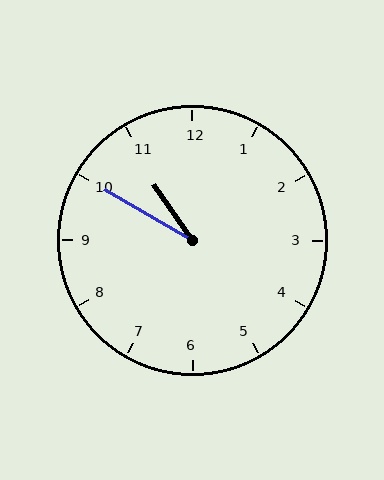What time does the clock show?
10:50.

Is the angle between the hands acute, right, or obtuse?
It is acute.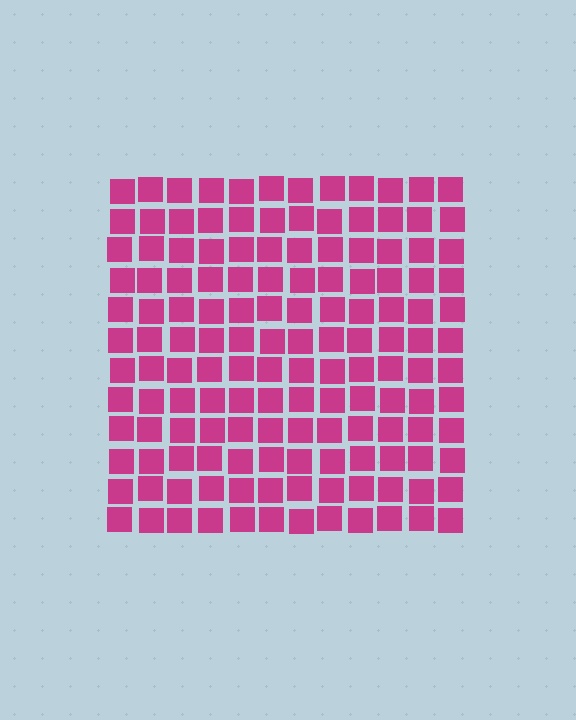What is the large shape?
The large shape is a square.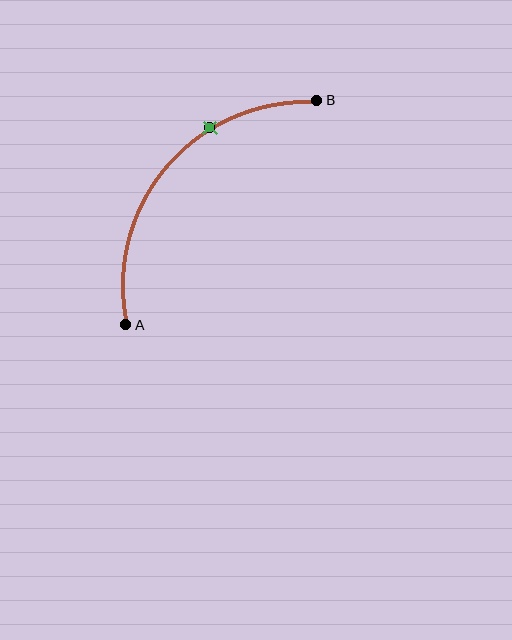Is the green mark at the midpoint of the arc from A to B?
No. The green mark lies on the arc but is closer to endpoint B. The arc midpoint would be at the point on the curve equidistant along the arc from both A and B.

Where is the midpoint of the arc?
The arc midpoint is the point on the curve farthest from the straight line joining A and B. It sits above and to the left of that line.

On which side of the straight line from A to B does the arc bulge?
The arc bulges above and to the left of the straight line connecting A and B.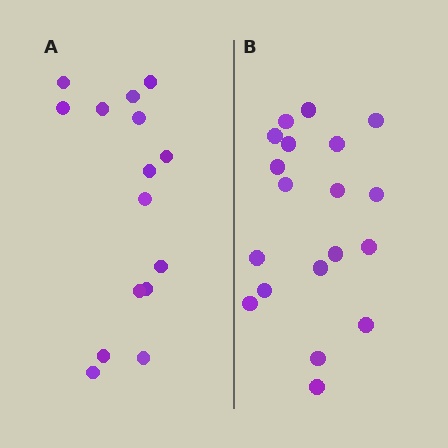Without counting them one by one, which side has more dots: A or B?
Region B (the right region) has more dots.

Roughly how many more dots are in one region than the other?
Region B has about 4 more dots than region A.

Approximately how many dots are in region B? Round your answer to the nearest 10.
About 20 dots. (The exact count is 19, which rounds to 20.)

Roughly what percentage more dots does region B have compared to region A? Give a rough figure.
About 25% more.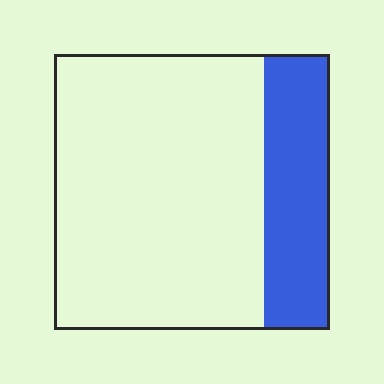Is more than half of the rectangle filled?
No.